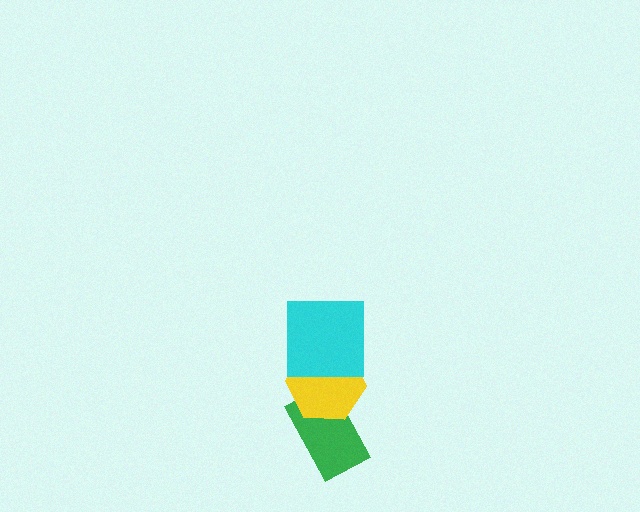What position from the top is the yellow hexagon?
The yellow hexagon is 2nd from the top.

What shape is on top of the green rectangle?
The yellow hexagon is on top of the green rectangle.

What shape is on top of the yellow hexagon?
The cyan square is on top of the yellow hexagon.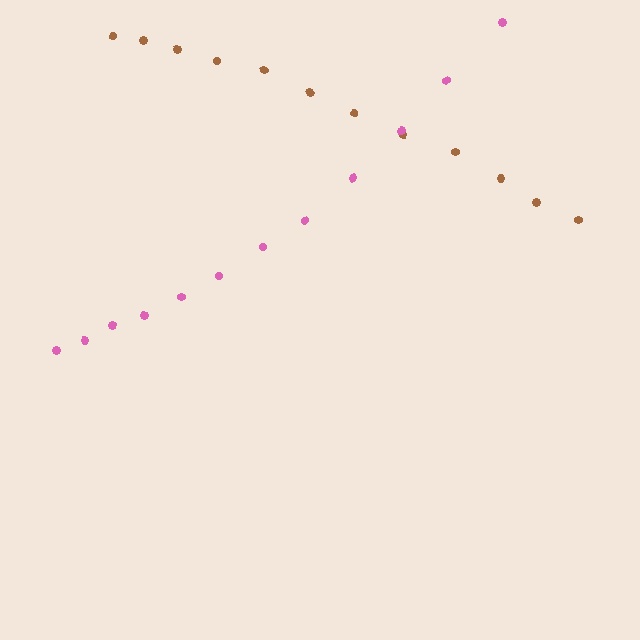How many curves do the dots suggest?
There are 2 distinct paths.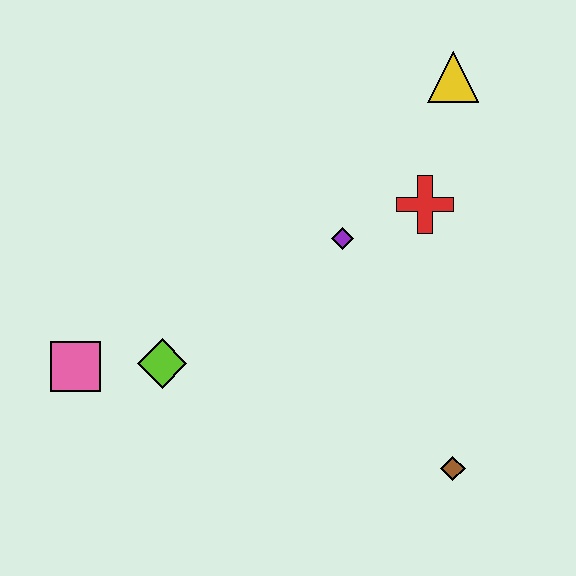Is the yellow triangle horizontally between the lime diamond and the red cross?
No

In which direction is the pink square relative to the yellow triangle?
The pink square is to the left of the yellow triangle.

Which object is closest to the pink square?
The lime diamond is closest to the pink square.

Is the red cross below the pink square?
No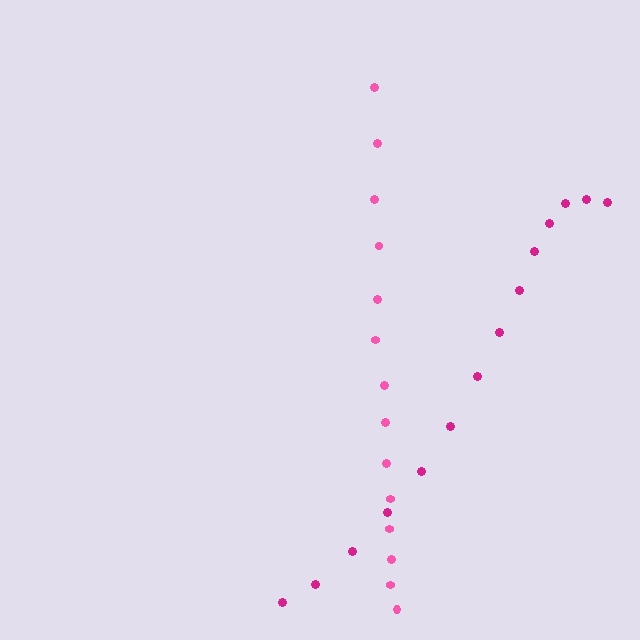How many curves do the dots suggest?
There are 2 distinct paths.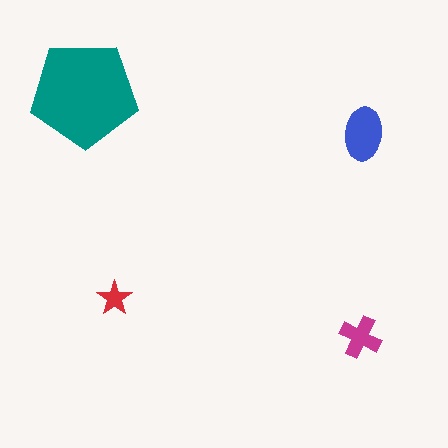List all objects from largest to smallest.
The teal pentagon, the blue ellipse, the magenta cross, the red star.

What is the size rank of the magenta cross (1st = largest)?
3rd.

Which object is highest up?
The teal pentagon is topmost.